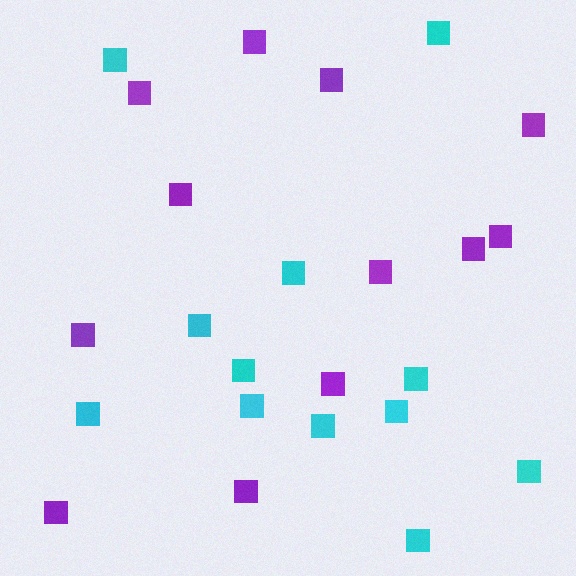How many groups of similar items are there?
There are 2 groups: one group of purple squares (12) and one group of cyan squares (12).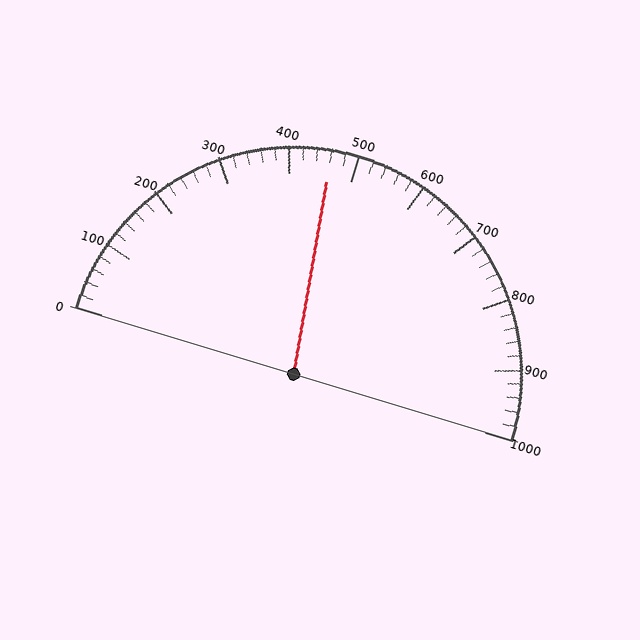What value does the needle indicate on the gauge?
The needle indicates approximately 460.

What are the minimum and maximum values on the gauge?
The gauge ranges from 0 to 1000.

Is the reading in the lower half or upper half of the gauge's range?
The reading is in the lower half of the range (0 to 1000).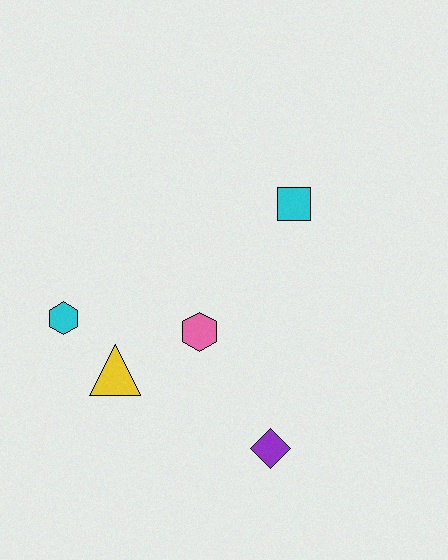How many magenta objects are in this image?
There are no magenta objects.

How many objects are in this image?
There are 5 objects.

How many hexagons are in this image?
There are 2 hexagons.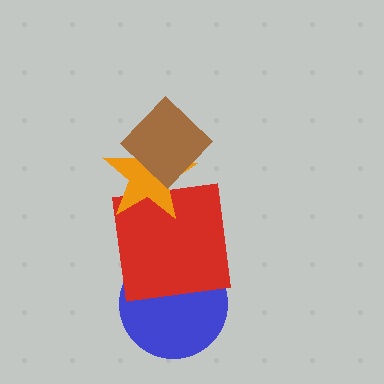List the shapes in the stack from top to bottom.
From top to bottom: the brown diamond, the orange star, the red square, the blue circle.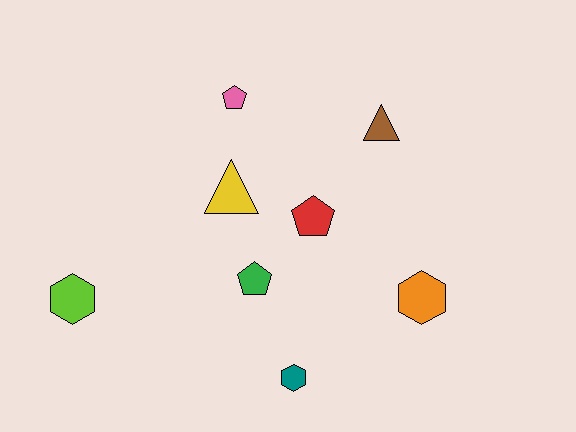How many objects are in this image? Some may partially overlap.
There are 8 objects.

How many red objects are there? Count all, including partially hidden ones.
There is 1 red object.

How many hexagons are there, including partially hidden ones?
There are 3 hexagons.